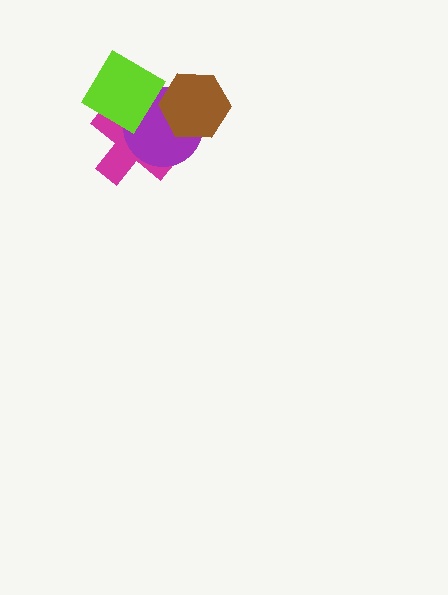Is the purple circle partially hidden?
Yes, it is partially covered by another shape.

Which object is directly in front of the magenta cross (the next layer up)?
The purple circle is directly in front of the magenta cross.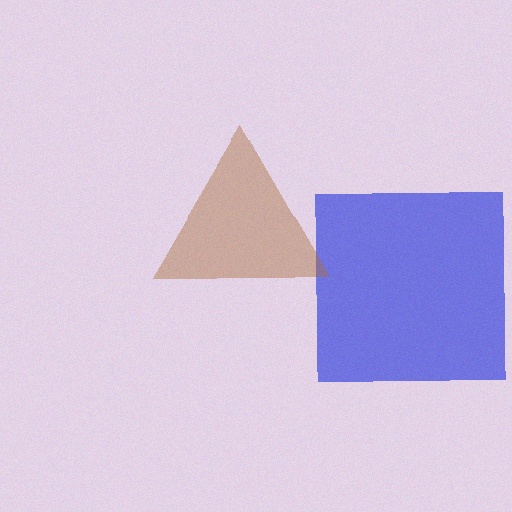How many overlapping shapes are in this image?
There are 2 overlapping shapes in the image.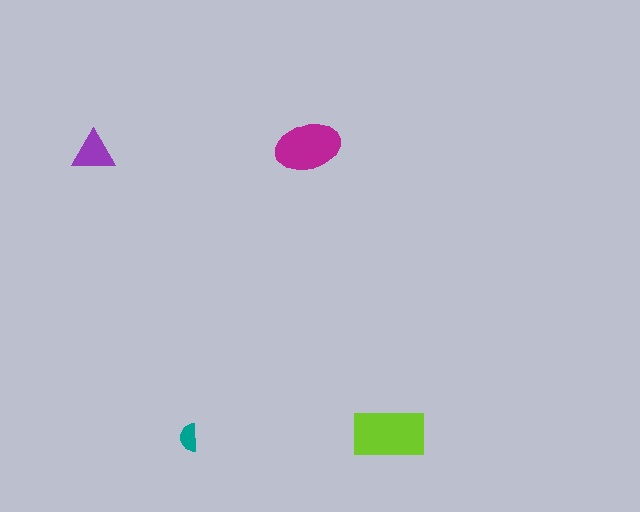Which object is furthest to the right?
The lime rectangle is rightmost.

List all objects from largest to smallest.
The lime rectangle, the magenta ellipse, the purple triangle, the teal semicircle.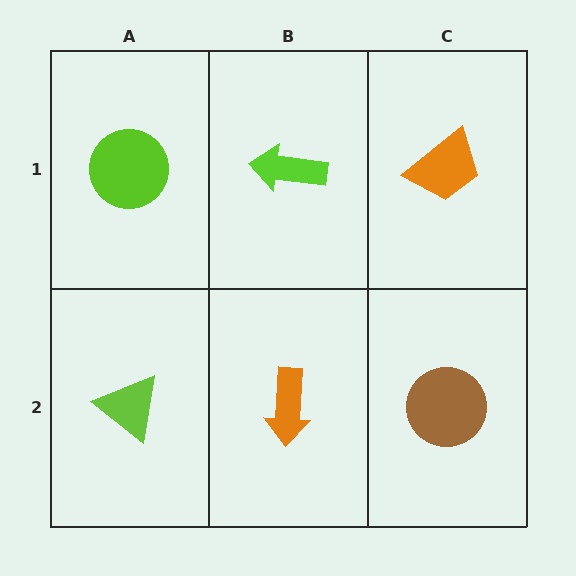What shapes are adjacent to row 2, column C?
An orange trapezoid (row 1, column C), an orange arrow (row 2, column B).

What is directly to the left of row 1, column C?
A lime arrow.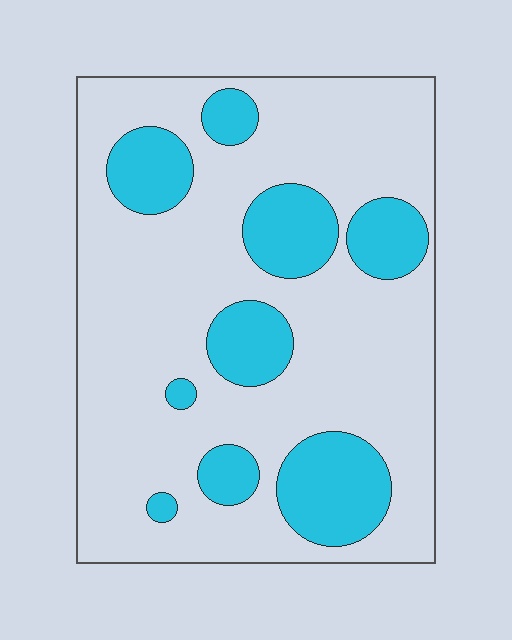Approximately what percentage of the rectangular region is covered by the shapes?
Approximately 25%.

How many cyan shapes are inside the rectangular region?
9.